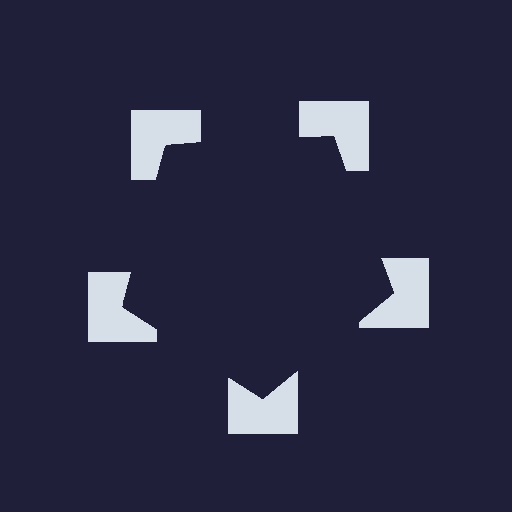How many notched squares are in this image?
There are 5 — one at each vertex of the illusory pentagon.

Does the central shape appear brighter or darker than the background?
It typically appears slightly darker than the background, even though no actual brightness change is drawn.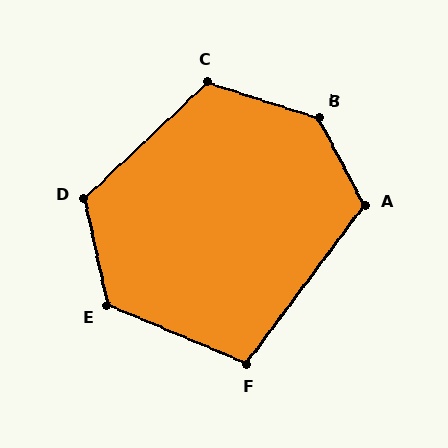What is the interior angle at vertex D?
Approximately 121 degrees (obtuse).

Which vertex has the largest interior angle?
B, at approximately 135 degrees.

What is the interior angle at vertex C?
Approximately 119 degrees (obtuse).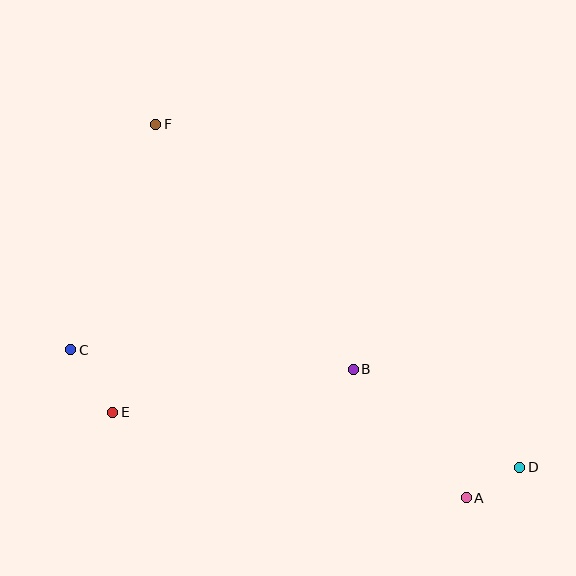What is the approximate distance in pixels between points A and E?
The distance between A and E is approximately 363 pixels.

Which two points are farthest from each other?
Points D and F are farthest from each other.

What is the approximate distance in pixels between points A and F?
The distance between A and F is approximately 485 pixels.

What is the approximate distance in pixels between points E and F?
The distance between E and F is approximately 291 pixels.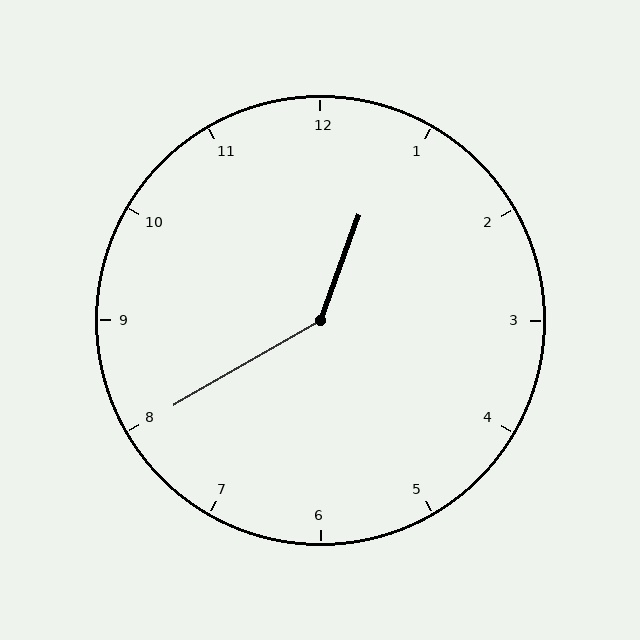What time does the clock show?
12:40.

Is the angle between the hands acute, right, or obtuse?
It is obtuse.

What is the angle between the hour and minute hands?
Approximately 140 degrees.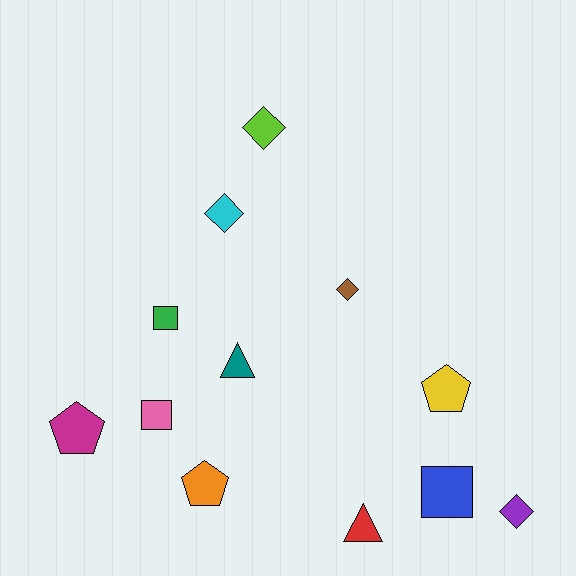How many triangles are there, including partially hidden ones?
There are 2 triangles.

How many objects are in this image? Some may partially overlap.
There are 12 objects.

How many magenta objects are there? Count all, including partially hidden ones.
There is 1 magenta object.